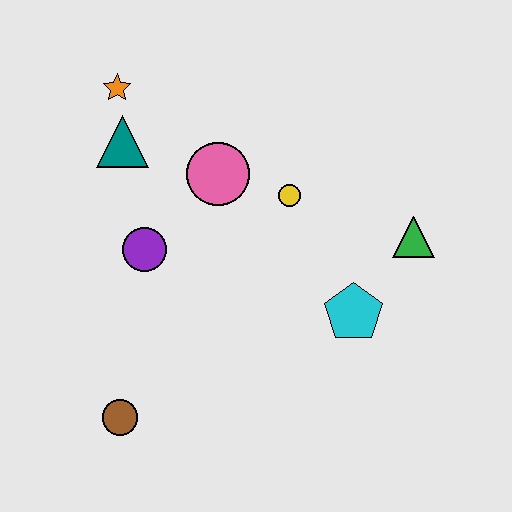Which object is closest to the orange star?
The teal triangle is closest to the orange star.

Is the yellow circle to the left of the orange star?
No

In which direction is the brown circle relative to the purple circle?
The brown circle is below the purple circle.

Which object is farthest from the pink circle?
The brown circle is farthest from the pink circle.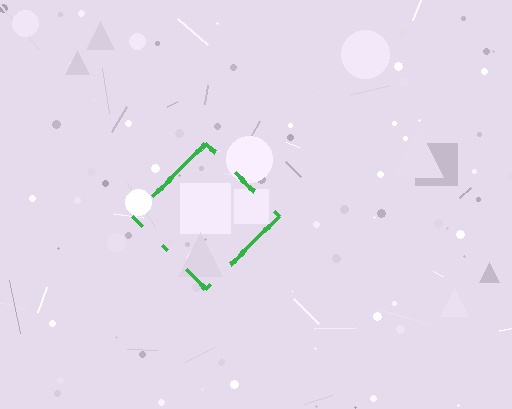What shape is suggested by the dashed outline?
The dashed outline suggests a diamond.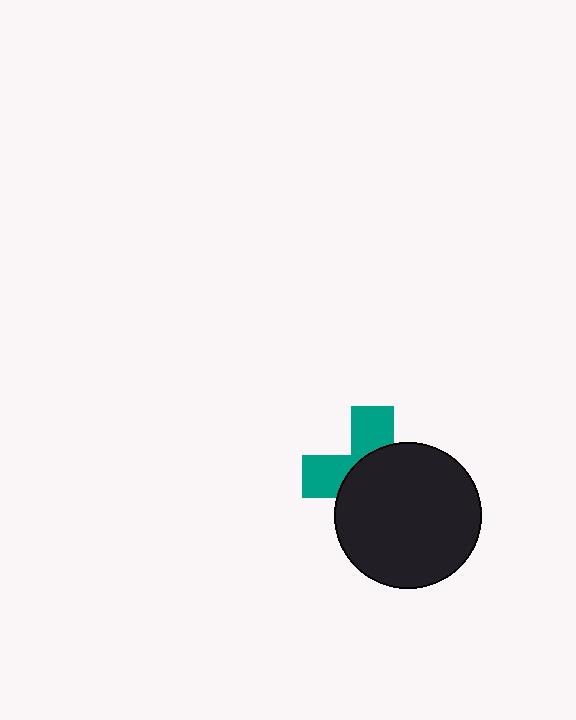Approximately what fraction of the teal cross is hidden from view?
Roughly 62% of the teal cross is hidden behind the black circle.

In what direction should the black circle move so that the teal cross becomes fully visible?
The black circle should move toward the lower-right. That is the shortest direction to clear the overlap and leave the teal cross fully visible.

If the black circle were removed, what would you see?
You would see the complete teal cross.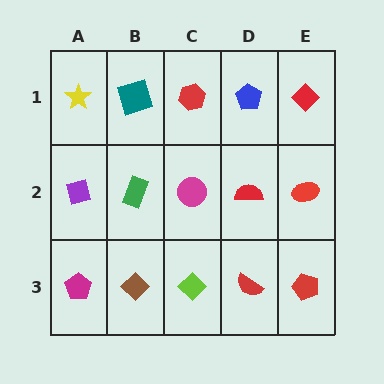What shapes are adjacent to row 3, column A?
A purple diamond (row 2, column A), a brown diamond (row 3, column B).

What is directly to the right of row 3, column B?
A lime diamond.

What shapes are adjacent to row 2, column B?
A teal square (row 1, column B), a brown diamond (row 3, column B), a purple diamond (row 2, column A), a magenta circle (row 2, column C).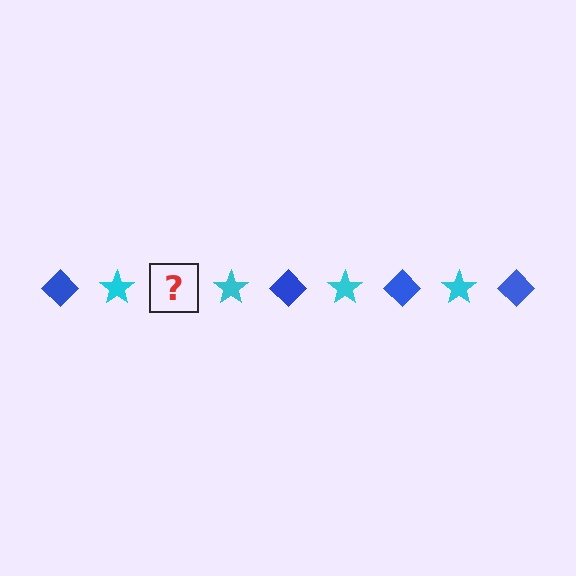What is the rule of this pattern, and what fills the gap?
The rule is that the pattern alternates between blue diamond and cyan star. The gap should be filled with a blue diamond.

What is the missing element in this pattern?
The missing element is a blue diamond.